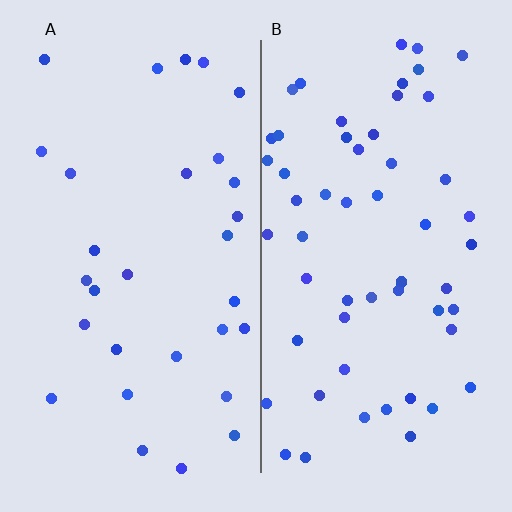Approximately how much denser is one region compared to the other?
Approximately 1.9× — region B over region A.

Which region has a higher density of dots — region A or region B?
B (the right).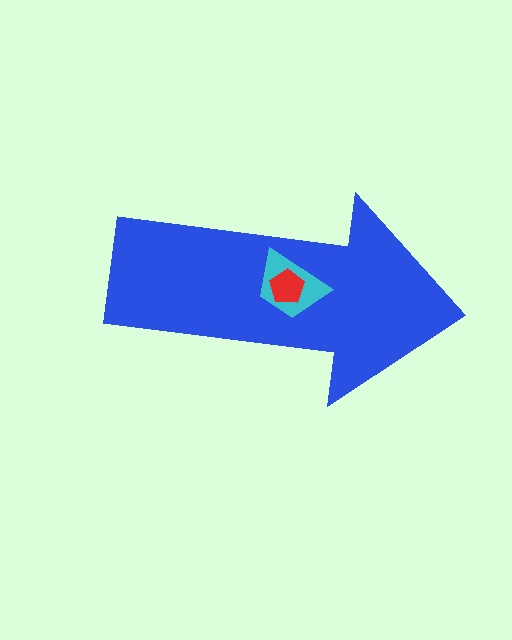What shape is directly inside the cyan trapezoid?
The red pentagon.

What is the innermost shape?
The red pentagon.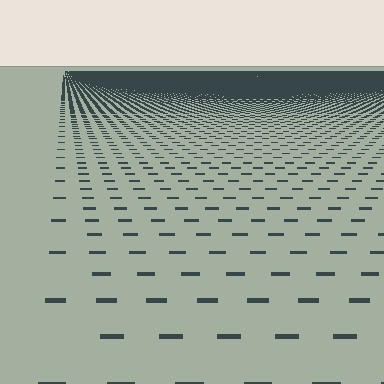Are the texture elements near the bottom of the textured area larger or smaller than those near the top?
Larger. Near the bottom, elements are closer to the viewer and appear at a bigger on-screen size.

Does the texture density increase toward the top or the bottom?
Density increases toward the top.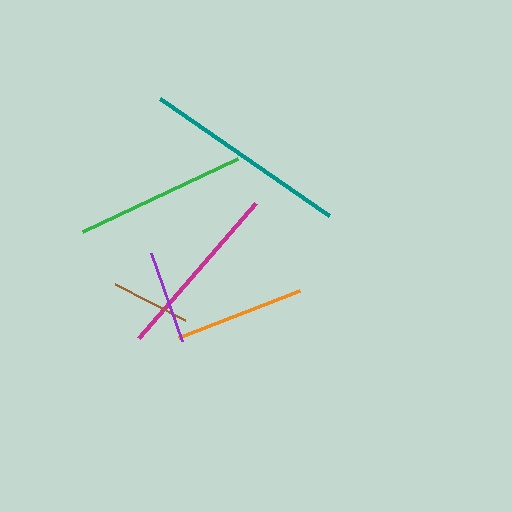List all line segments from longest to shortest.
From longest to shortest: teal, magenta, green, orange, purple, brown.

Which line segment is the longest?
The teal line is the longest at approximately 206 pixels.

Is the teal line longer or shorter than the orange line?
The teal line is longer than the orange line.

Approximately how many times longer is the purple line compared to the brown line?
The purple line is approximately 1.2 times the length of the brown line.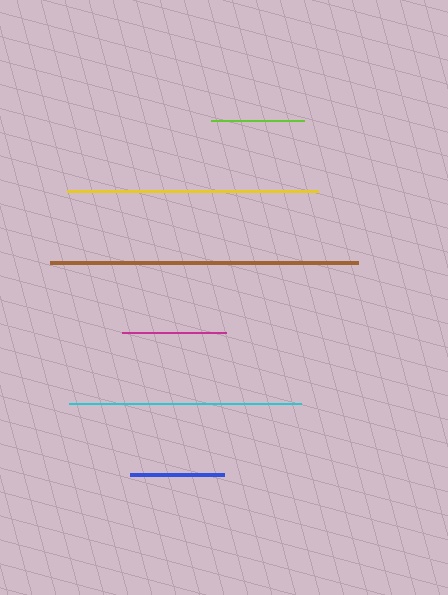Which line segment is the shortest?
The lime line is the shortest at approximately 93 pixels.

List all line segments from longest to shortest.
From longest to shortest: brown, yellow, cyan, magenta, blue, lime.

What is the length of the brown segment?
The brown segment is approximately 308 pixels long.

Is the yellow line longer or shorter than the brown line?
The brown line is longer than the yellow line.